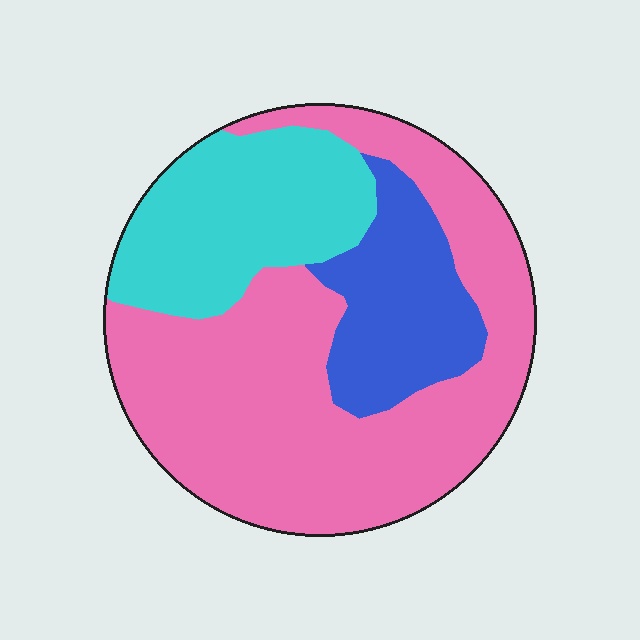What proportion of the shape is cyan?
Cyan takes up about one quarter (1/4) of the shape.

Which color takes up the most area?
Pink, at roughly 60%.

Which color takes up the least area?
Blue, at roughly 20%.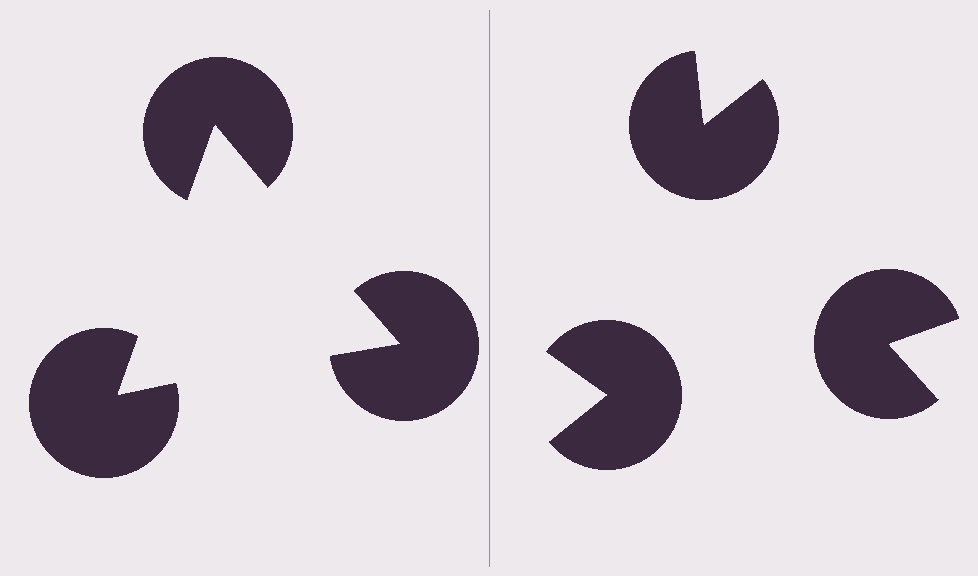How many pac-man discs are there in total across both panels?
6 — 3 on each side.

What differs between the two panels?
The pac-man discs are positioned identically on both sides; only the wedge orientations differ. On the left they align to a triangle; on the right they are misaligned.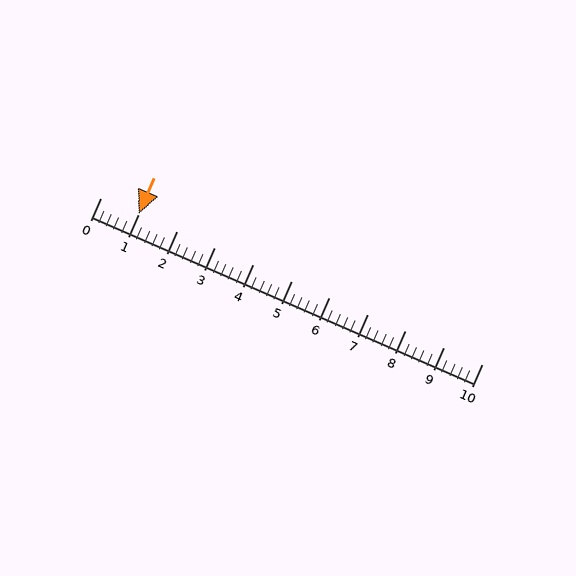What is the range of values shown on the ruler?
The ruler shows values from 0 to 10.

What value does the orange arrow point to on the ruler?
The orange arrow points to approximately 1.0.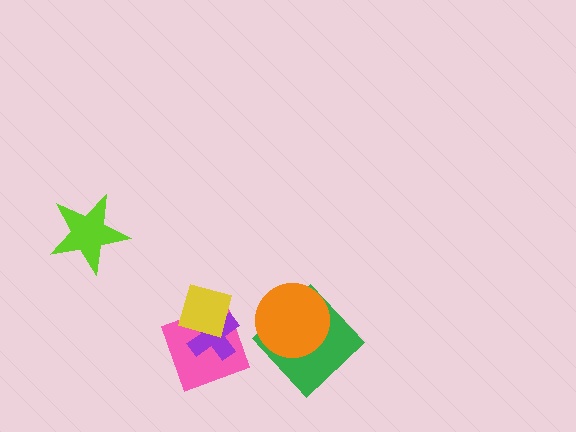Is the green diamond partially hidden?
Yes, it is partially covered by another shape.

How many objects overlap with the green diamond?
1 object overlaps with the green diamond.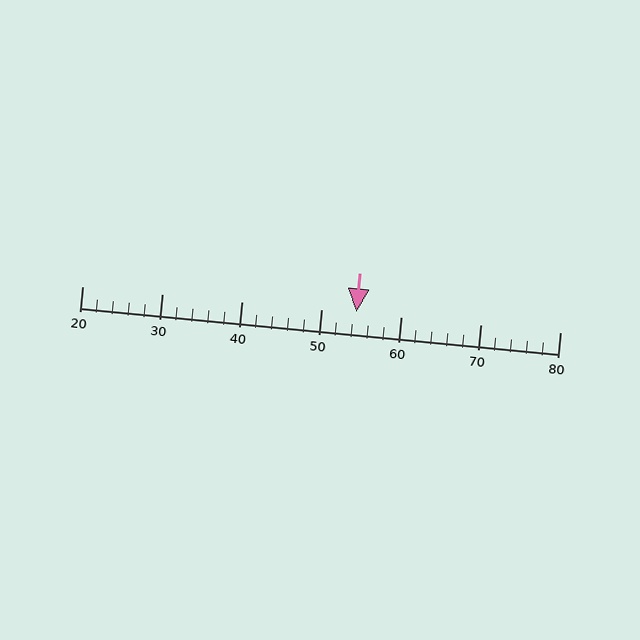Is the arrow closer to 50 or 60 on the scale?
The arrow is closer to 50.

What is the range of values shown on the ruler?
The ruler shows values from 20 to 80.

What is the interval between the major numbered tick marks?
The major tick marks are spaced 10 units apart.